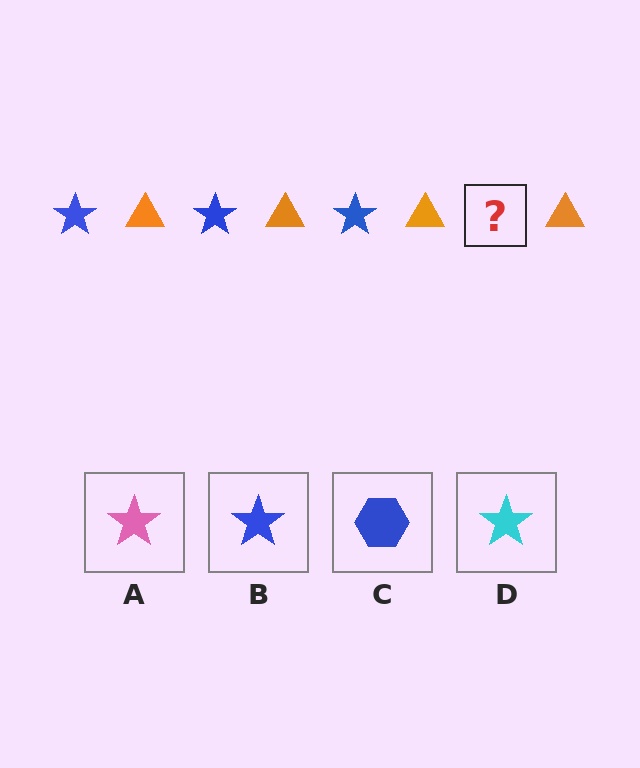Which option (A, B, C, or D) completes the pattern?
B.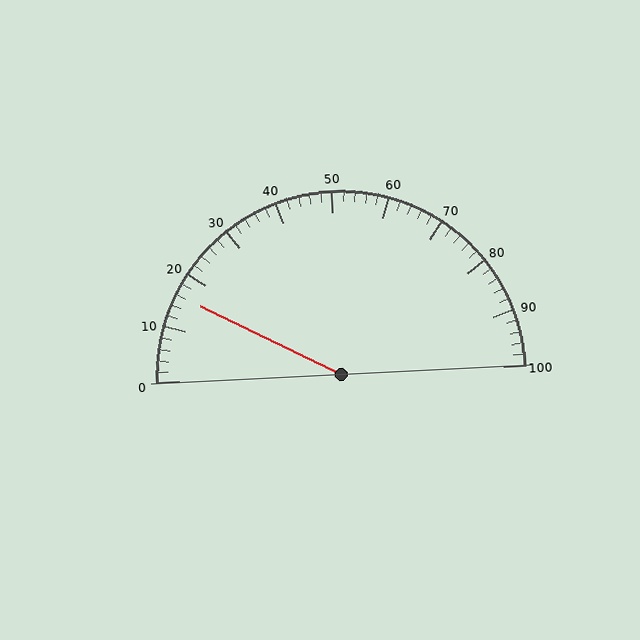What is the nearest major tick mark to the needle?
The nearest major tick mark is 20.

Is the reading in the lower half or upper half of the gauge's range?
The reading is in the lower half of the range (0 to 100).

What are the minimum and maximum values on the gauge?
The gauge ranges from 0 to 100.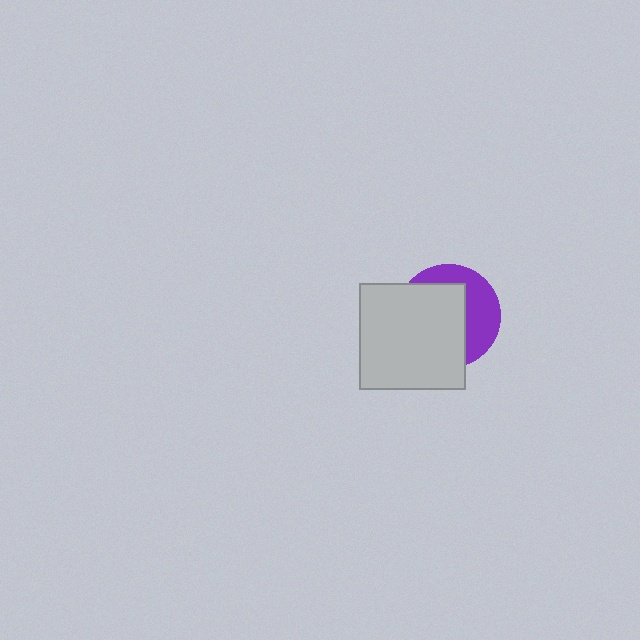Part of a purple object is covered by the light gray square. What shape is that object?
It is a circle.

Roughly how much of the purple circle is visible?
A small part of it is visible (roughly 40%).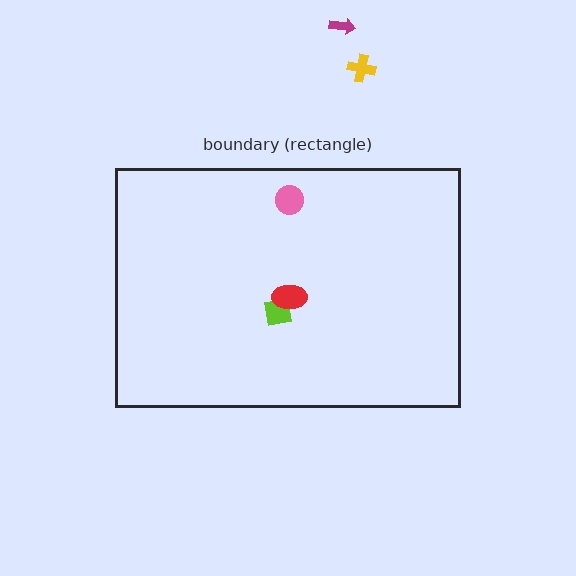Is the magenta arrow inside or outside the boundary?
Outside.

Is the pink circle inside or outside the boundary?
Inside.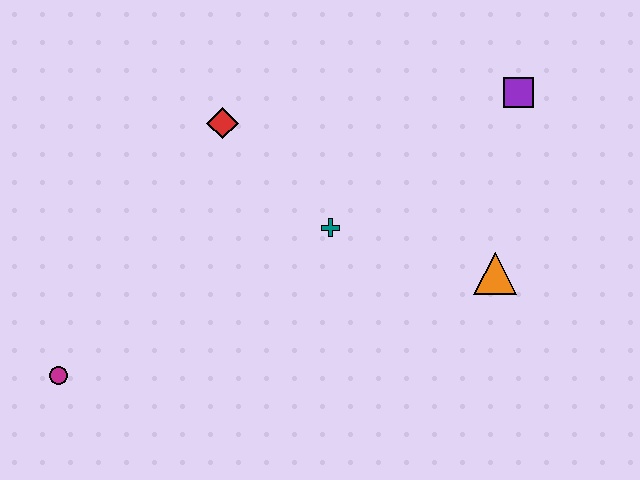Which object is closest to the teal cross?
The red diamond is closest to the teal cross.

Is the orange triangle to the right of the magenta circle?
Yes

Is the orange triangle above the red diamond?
No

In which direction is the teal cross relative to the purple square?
The teal cross is to the left of the purple square.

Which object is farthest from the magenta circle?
The purple square is farthest from the magenta circle.